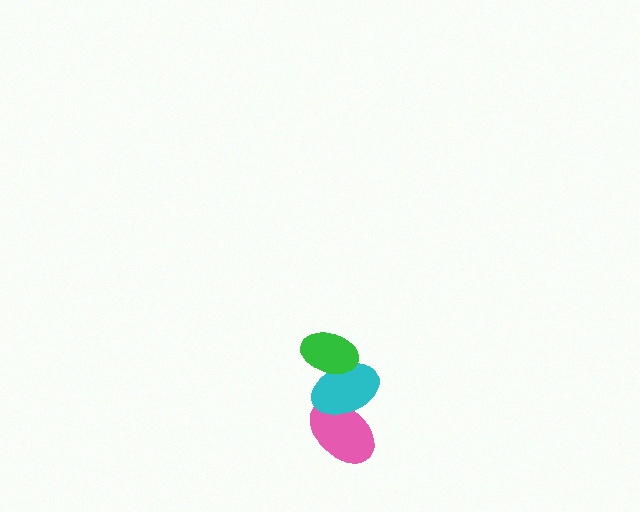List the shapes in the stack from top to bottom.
From top to bottom: the green ellipse, the cyan ellipse, the pink ellipse.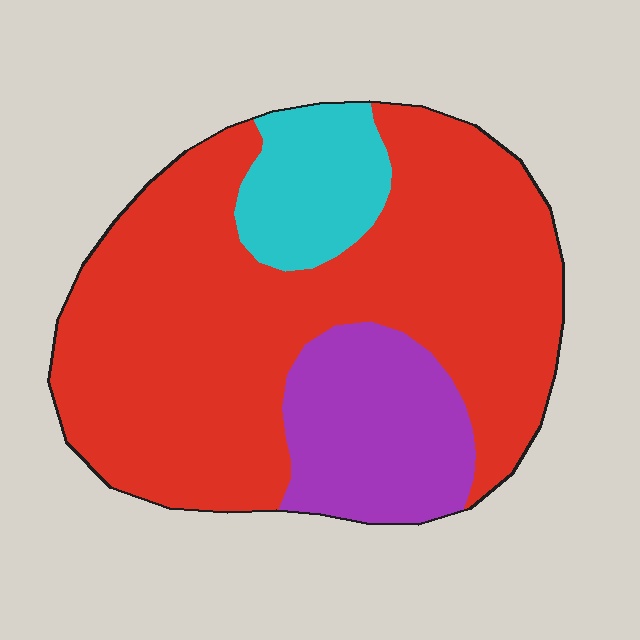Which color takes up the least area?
Cyan, at roughly 10%.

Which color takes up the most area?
Red, at roughly 70%.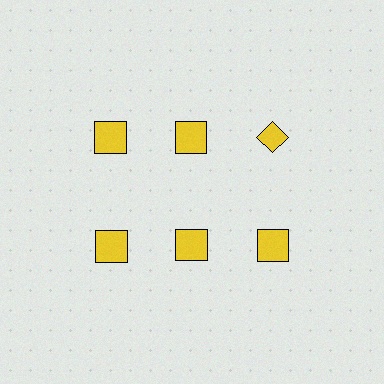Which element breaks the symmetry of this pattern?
The yellow diamond in the top row, center column breaks the symmetry. All other shapes are yellow squares.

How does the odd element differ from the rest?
It has a different shape: diamond instead of square.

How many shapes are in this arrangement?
There are 6 shapes arranged in a grid pattern.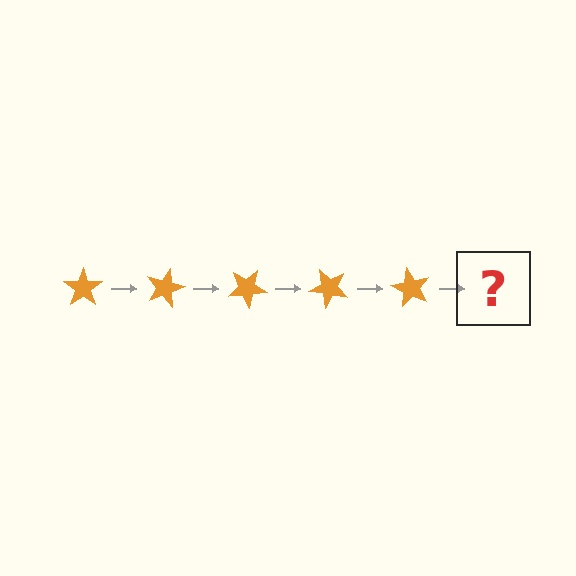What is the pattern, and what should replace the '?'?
The pattern is that the star rotates 15 degrees each step. The '?' should be an orange star rotated 75 degrees.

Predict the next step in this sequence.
The next step is an orange star rotated 75 degrees.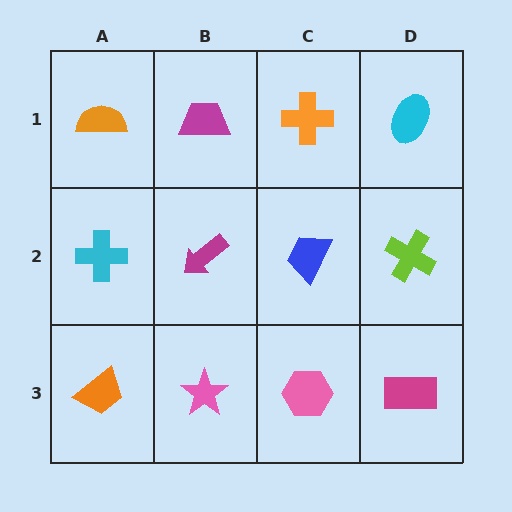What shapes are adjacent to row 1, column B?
A magenta arrow (row 2, column B), an orange semicircle (row 1, column A), an orange cross (row 1, column C).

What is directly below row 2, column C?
A pink hexagon.